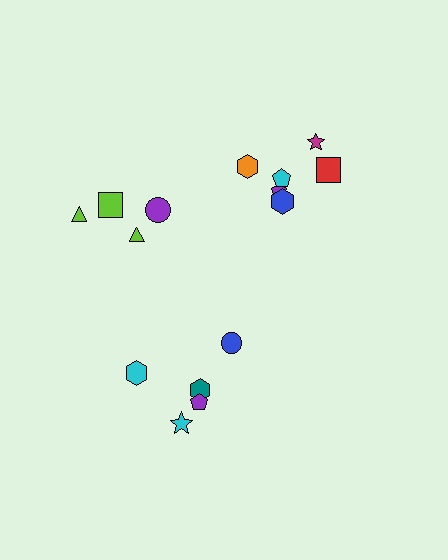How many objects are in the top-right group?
There are 6 objects.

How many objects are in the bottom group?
There are 5 objects.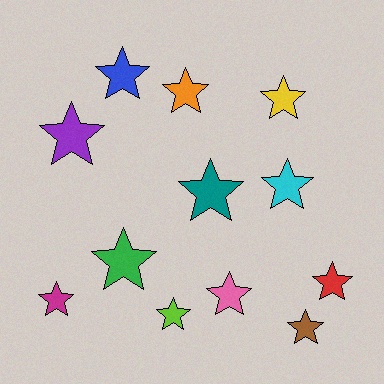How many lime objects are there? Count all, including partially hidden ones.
There is 1 lime object.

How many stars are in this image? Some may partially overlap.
There are 12 stars.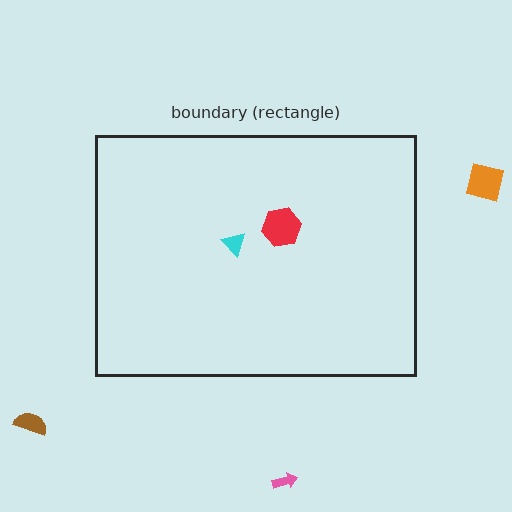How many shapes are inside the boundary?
2 inside, 3 outside.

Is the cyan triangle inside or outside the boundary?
Inside.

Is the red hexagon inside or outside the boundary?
Inside.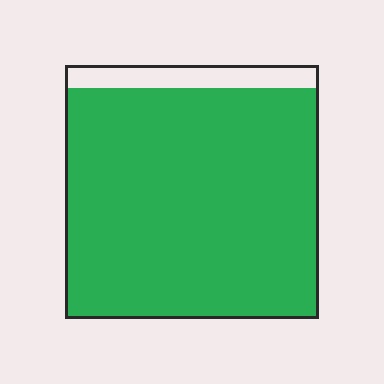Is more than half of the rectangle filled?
Yes.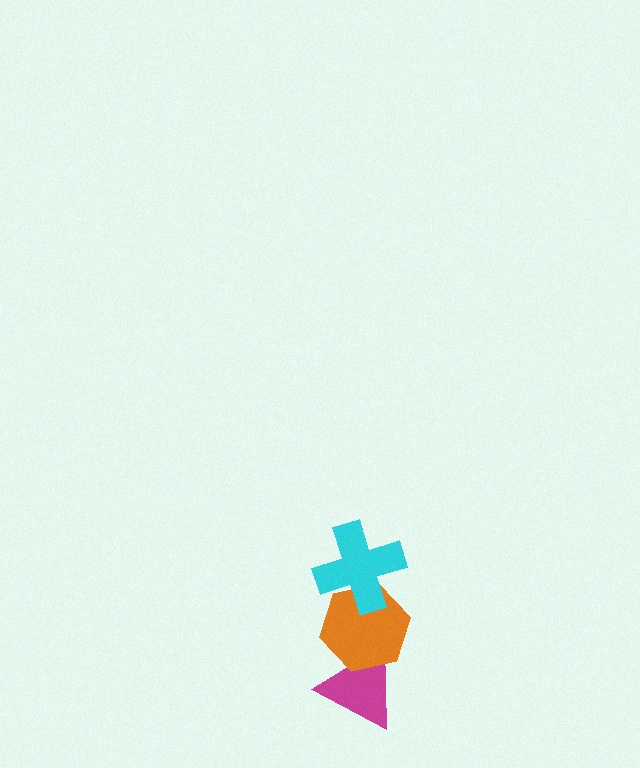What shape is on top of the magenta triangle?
The orange hexagon is on top of the magenta triangle.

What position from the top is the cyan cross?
The cyan cross is 1st from the top.